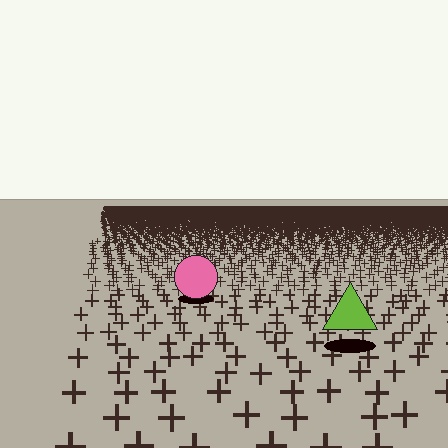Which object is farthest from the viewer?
The pink circle is farthest from the viewer. It appears smaller and the ground texture around it is denser.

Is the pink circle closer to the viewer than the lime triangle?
No. The lime triangle is closer — you can tell from the texture gradient: the ground texture is coarser near it.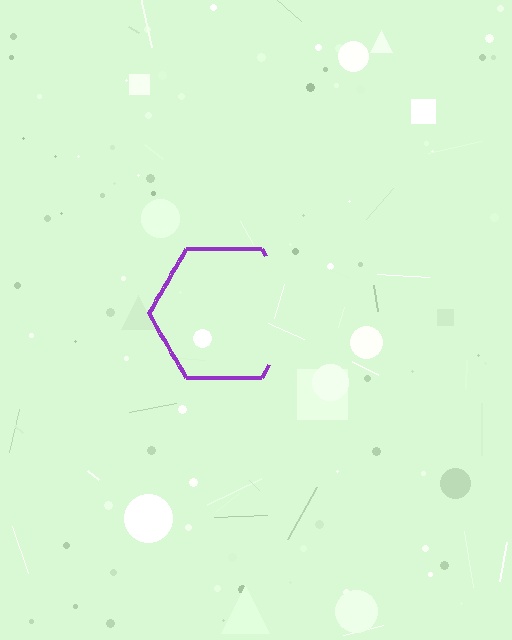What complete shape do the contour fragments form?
The contour fragments form a hexagon.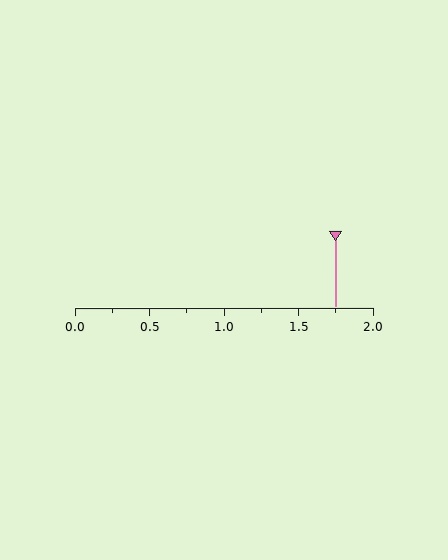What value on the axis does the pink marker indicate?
The marker indicates approximately 1.75.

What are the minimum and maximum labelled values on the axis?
The axis runs from 0.0 to 2.0.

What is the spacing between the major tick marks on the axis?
The major ticks are spaced 0.5 apart.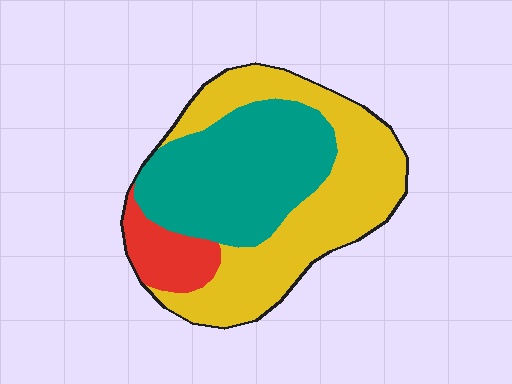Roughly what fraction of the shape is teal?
Teal covers around 40% of the shape.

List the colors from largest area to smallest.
From largest to smallest: yellow, teal, red.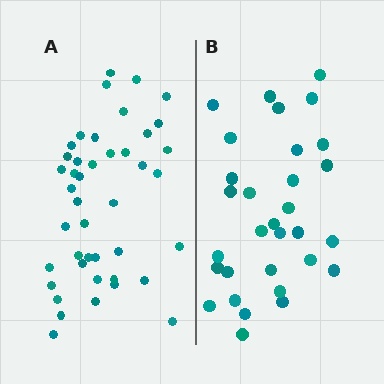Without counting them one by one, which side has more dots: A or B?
Region A (the left region) has more dots.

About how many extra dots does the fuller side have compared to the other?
Region A has roughly 12 or so more dots than region B.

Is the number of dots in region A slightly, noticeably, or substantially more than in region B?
Region A has noticeably more, but not dramatically so. The ratio is roughly 1.4 to 1.